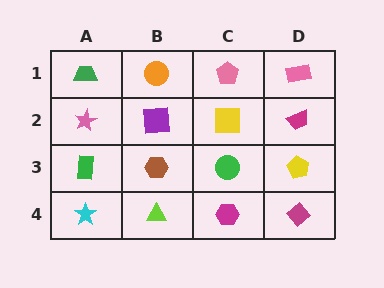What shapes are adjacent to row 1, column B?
A purple square (row 2, column B), a green trapezoid (row 1, column A), a pink pentagon (row 1, column C).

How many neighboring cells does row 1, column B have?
3.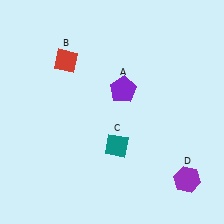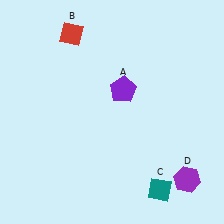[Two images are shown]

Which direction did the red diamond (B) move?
The red diamond (B) moved up.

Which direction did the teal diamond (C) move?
The teal diamond (C) moved down.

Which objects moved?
The objects that moved are: the red diamond (B), the teal diamond (C).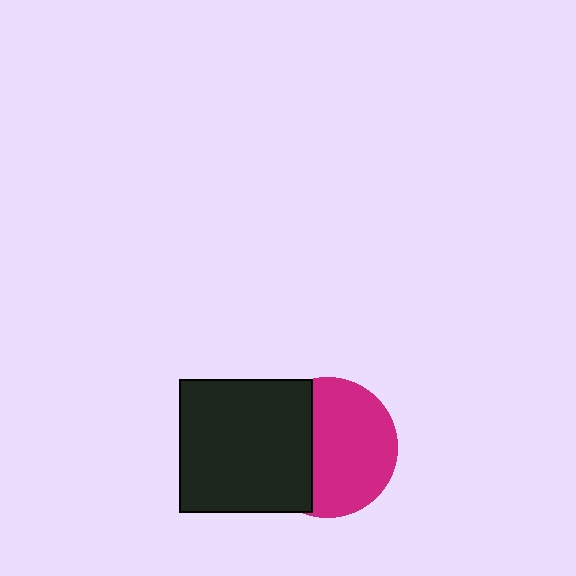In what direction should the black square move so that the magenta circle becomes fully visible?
The black square should move left. That is the shortest direction to clear the overlap and leave the magenta circle fully visible.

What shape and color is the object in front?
The object in front is a black square.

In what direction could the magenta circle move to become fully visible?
The magenta circle could move right. That would shift it out from behind the black square entirely.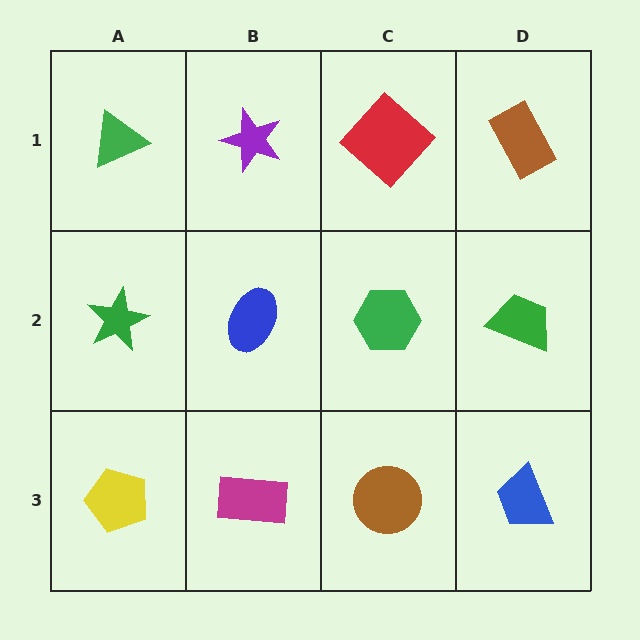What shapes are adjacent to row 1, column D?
A green trapezoid (row 2, column D), a red diamond (row 1, column C).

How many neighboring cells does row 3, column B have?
3.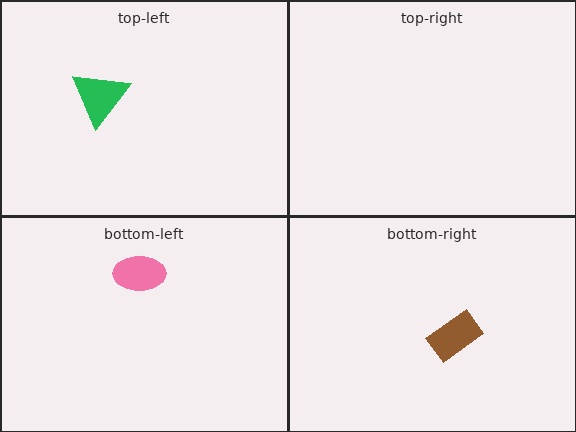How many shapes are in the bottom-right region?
1.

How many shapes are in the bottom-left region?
1.